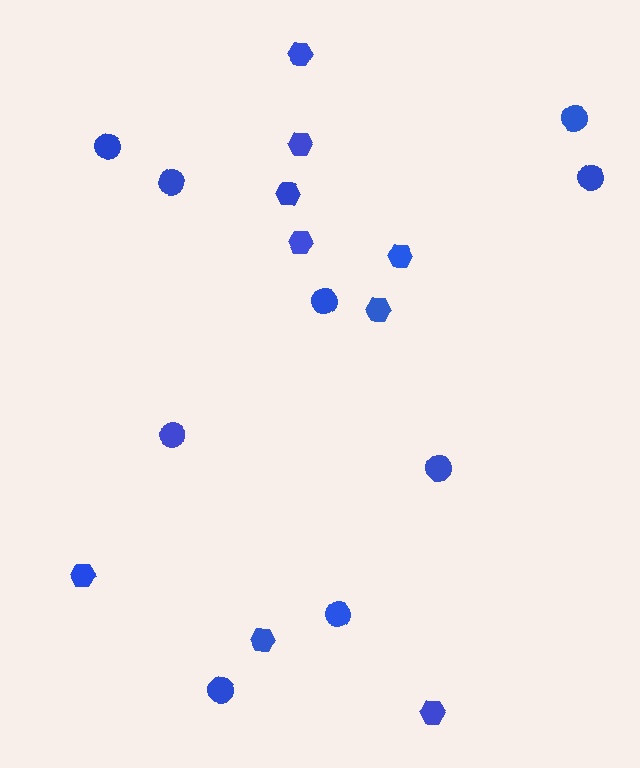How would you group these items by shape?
There are 2 groups: one group of hexagons (9) and one group of circles (9).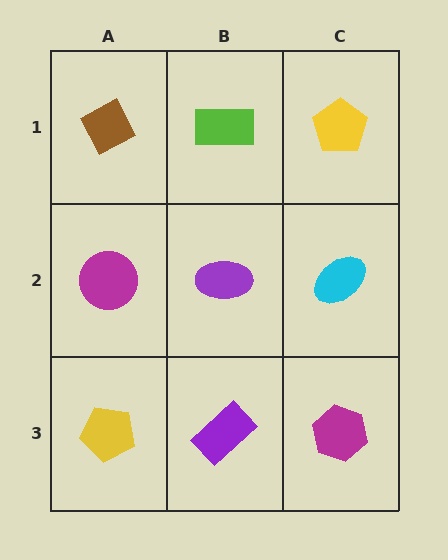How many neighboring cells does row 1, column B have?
3.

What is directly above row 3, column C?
A cyan ellipse.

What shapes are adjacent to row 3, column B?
A purple ellipse (row 2, column B), a yellow pentagon (row 3, column A), a magenta hexagon (row 3, column C).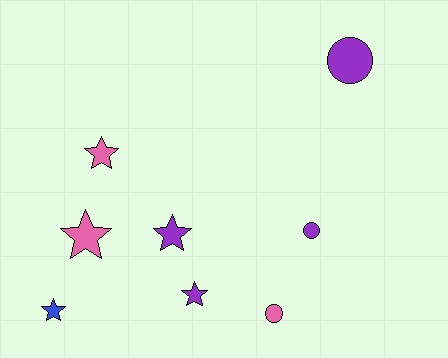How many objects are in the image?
There are 8 objects.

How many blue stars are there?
There is 1 blue star.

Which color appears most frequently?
Purple, with 4 objects.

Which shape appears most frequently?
Star, with 5 objects.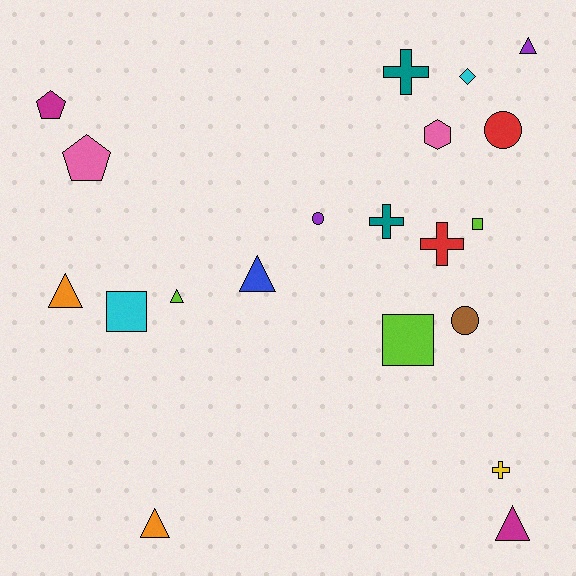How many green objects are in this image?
There are no green objects.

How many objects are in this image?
There are 20 objects.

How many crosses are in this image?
There are 4 crosses.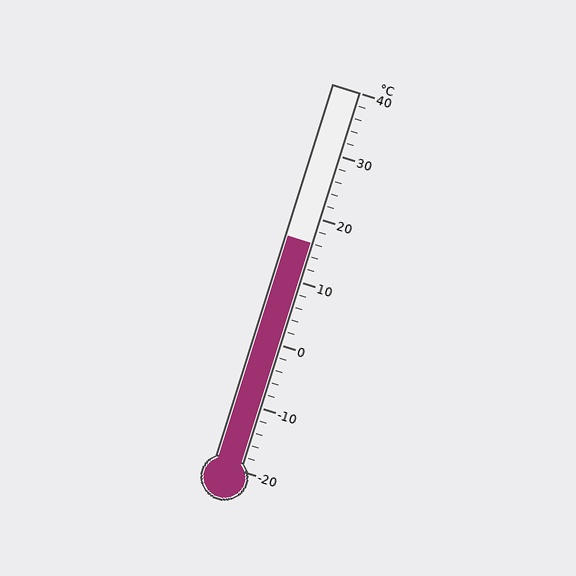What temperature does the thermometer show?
The thermometer shows approximately 16°C.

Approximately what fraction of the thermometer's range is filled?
The thermometer is filled to approximately 60% of its range.